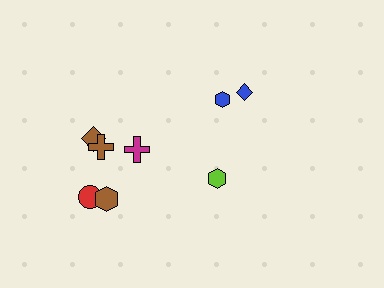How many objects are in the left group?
There are 5 objects.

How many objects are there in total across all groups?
There are 8 objects.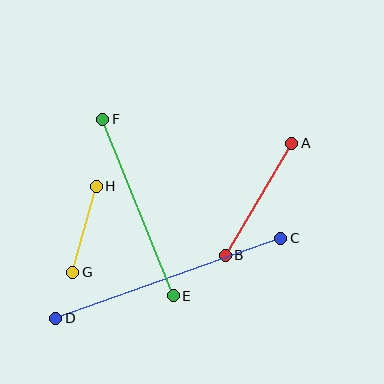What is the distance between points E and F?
The distance is approximately 190 pixels.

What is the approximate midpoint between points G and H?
The midpoint is at approximately (84, 229) pixels.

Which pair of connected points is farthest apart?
Points C and D are farthest apart.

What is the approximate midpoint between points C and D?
The midpoint is at approximately (168, 278) pixels.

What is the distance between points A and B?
The distance is approximately 130 pixels.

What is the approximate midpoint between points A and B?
The midpoint is at approximately (259, 199) pixels.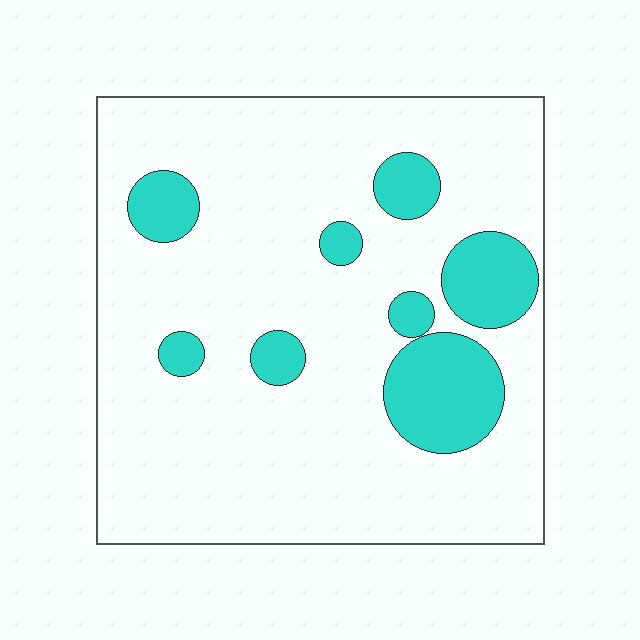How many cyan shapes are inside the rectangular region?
8.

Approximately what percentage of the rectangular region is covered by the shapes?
Approximately 15%.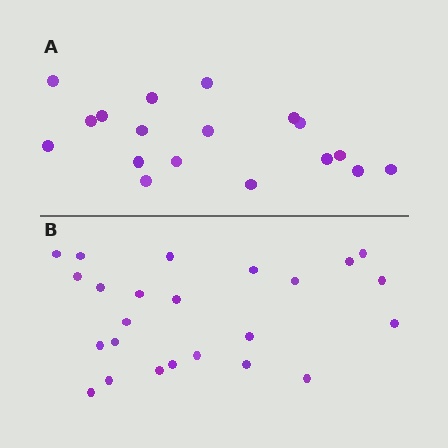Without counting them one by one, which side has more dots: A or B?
Region B (the bottom region) has more dots.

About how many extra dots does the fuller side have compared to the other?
Region B has about 6 more dots than region A.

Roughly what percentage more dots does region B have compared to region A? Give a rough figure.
About 35% more.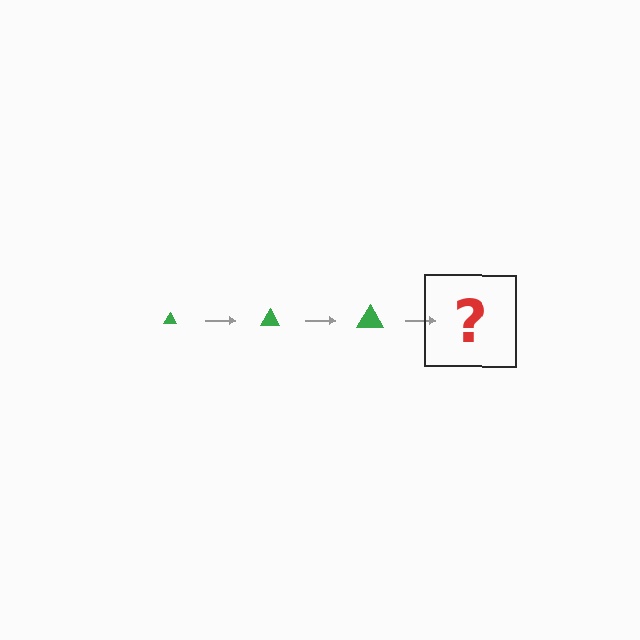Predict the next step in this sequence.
The next step is a green triangle, larger than the previous one.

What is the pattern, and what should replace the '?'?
The pattern is that the triangle gets progressively larger each step. The '?' should be a green triangle, larger than the previous one.